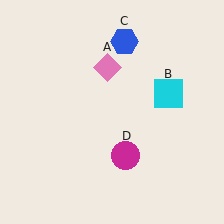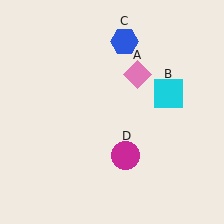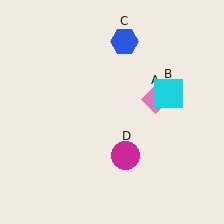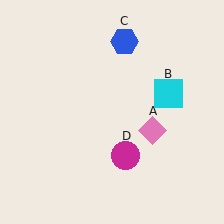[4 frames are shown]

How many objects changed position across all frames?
1 object changed position: pink diamond (object A).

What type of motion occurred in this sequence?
The pink diamond (object A) rotated clockwise around the center of the scene.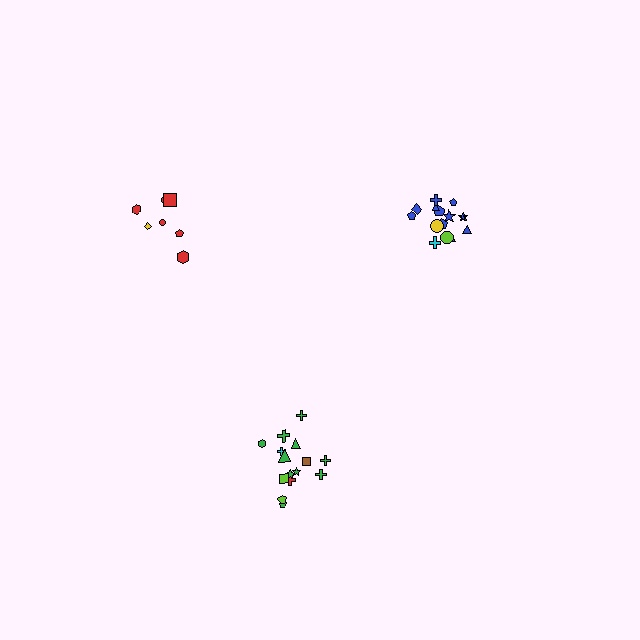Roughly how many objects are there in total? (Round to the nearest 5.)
Roughly 35 objects in total.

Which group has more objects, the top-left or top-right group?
The top-right group.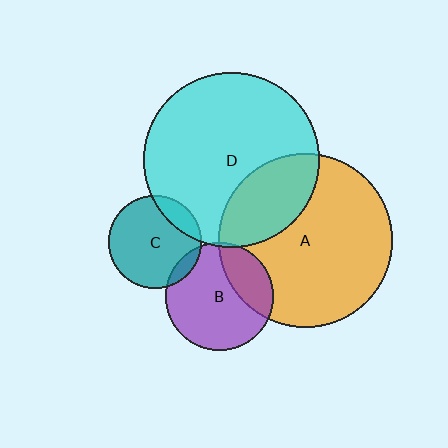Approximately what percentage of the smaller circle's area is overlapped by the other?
Approximately 10%.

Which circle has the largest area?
Circle D (cyan).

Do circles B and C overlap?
Yes.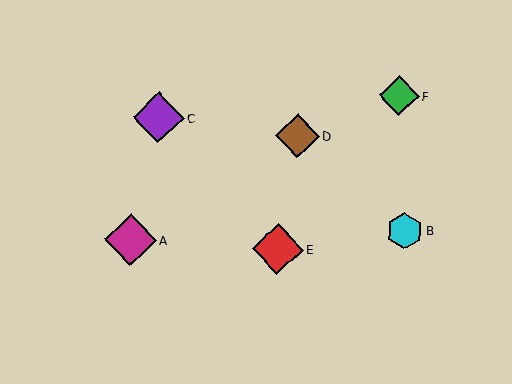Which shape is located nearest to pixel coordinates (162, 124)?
The purple diamond (labeled C) at (159, 118) is nearest to that location.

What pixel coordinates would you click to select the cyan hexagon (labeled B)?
Click at (405, 231) to select the cyan hexagon B.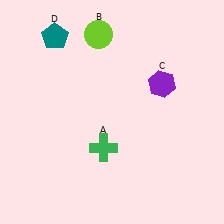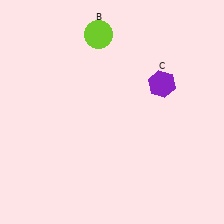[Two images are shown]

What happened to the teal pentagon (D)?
The teal pentagon (D) was removed in Image 2. It was in the top-left area of Image 1.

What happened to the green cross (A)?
The green cross (A) was removed in Image 2. It was in the bottom-left area of Image 1.